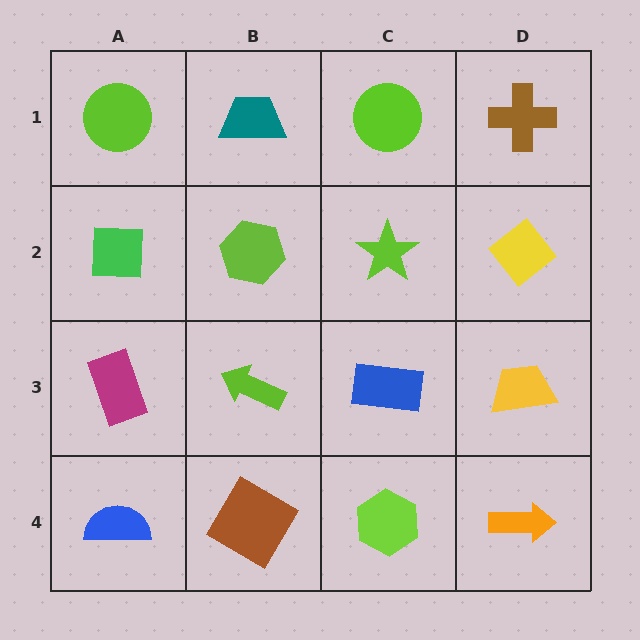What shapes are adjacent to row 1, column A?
A green square (row 2, column A), a teal trapezoid (row 1, column B).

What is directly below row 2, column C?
A blue rectangle.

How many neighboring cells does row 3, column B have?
4.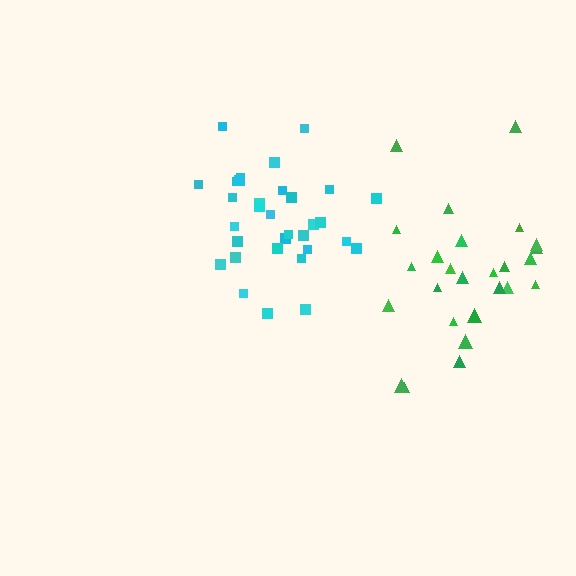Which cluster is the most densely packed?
Cyan.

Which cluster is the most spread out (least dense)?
Green.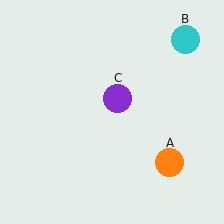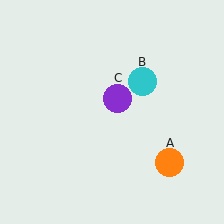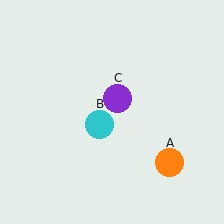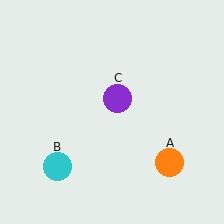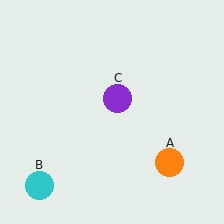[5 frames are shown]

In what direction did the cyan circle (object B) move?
The cyan circle (object B) moved down and to the left.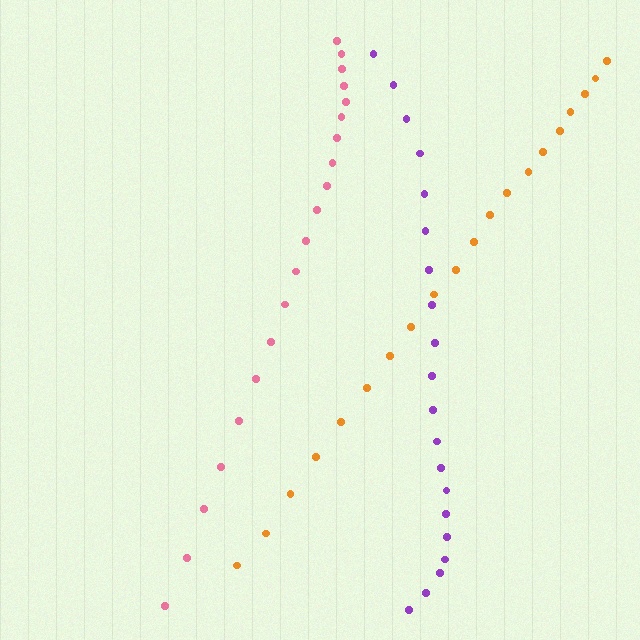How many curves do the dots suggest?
There are 3 distinct paths.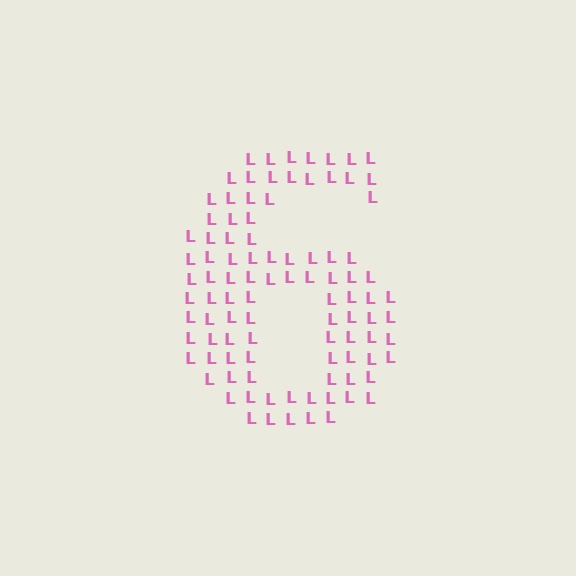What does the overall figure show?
The overall figure shows the digit 6.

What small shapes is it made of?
It is made of small letter L's.